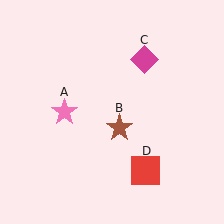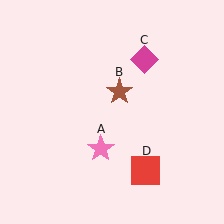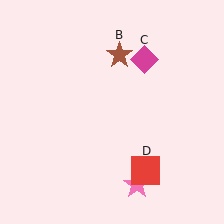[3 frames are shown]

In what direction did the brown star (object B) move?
The brown star (object B) moved up.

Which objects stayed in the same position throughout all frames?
Magenta diamond (object C) and red square (object D) remained stationary.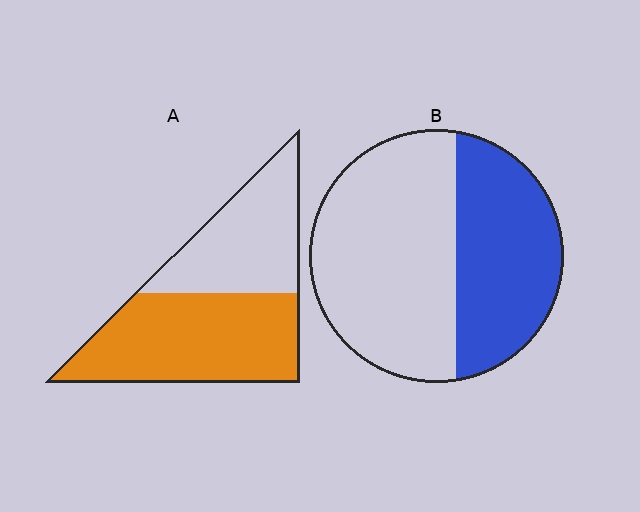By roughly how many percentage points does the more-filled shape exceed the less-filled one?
By roughly 20 percentage points (A over B).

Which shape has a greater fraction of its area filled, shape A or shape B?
Shape A.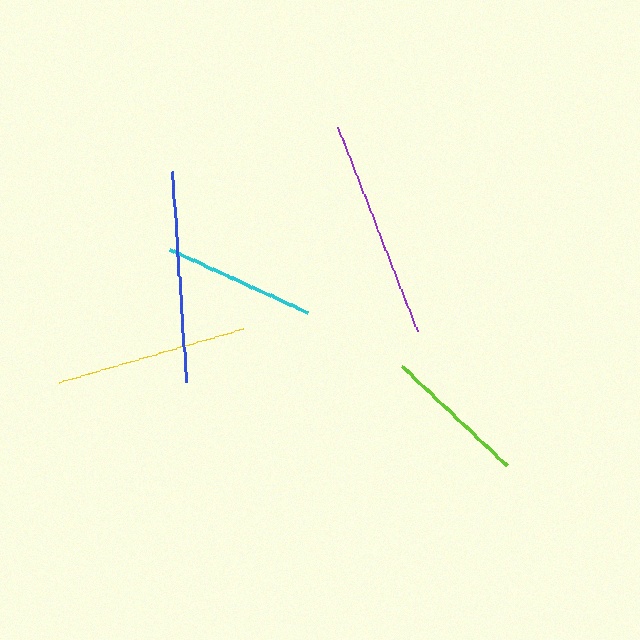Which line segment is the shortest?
The lime line is the shortest at approximately 145 pixels.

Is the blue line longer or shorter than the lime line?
The blue line is longer than the lime line.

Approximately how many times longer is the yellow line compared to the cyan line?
The yellow line is approximately 1.3 times the length of the cyan line.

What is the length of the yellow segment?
The yellow segment is approximately 192 pixels long.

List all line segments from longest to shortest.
From longest to shortest: purple, blue, yellow, cyan, lime.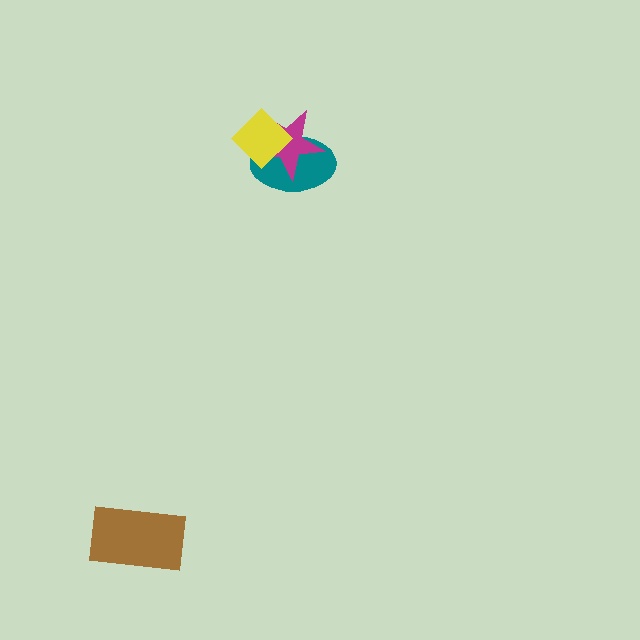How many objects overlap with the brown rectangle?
0 objects overlap with the brown rectangle.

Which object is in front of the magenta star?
The yellow diamond is in front of the magenta star.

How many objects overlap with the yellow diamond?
2 objects overlap with the yellow diamond.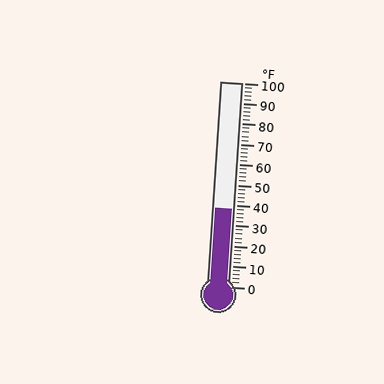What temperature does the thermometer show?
The thermometer shows approximately 38°F.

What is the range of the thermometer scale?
The thermometer scale ranges from 0°F to 100°F.